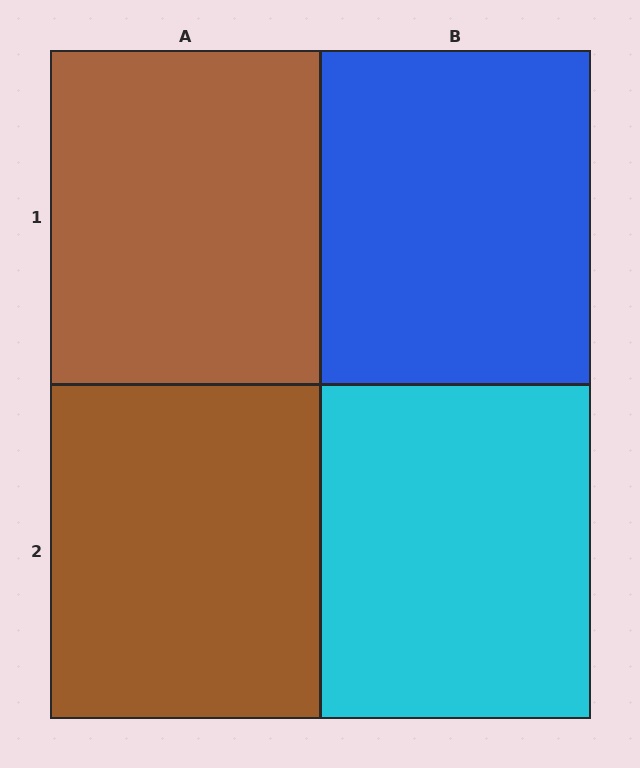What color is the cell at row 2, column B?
Cyan.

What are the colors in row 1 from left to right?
Brown, blue.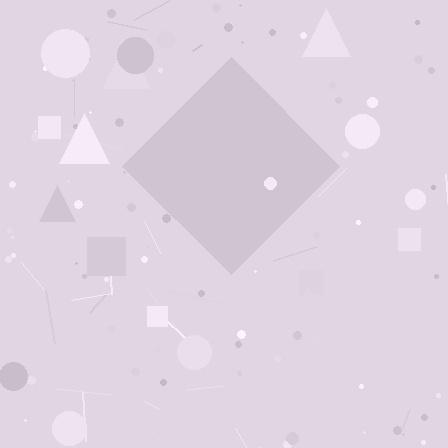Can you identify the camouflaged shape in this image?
The camouflaged shape is a diamond.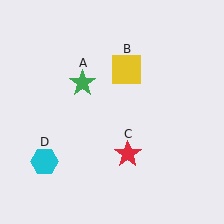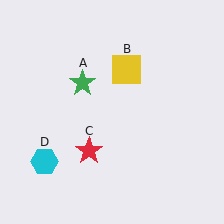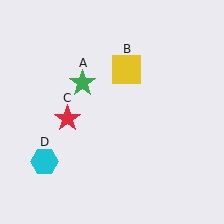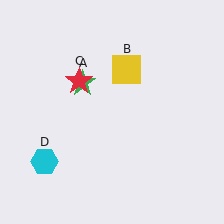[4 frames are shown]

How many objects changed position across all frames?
1 object changed position: red star (object C).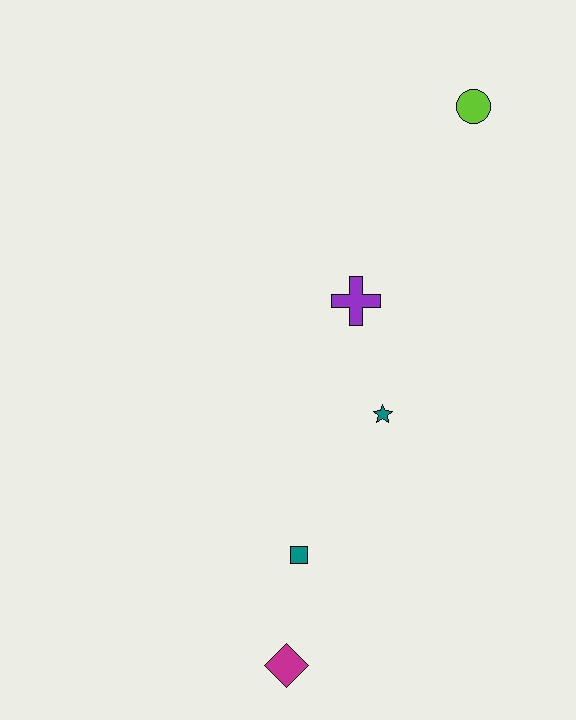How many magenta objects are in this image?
There is 1 magenta object.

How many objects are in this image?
There are 5 objects.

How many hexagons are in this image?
There are no hexagons.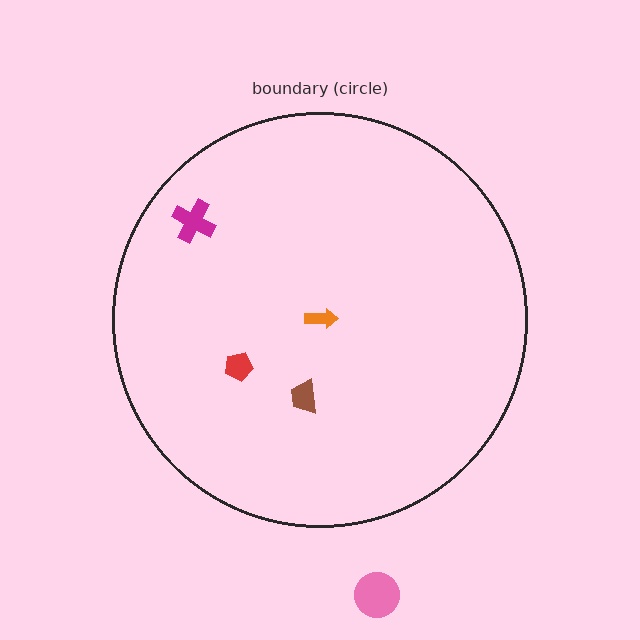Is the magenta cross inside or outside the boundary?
Inside.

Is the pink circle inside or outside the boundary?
Outside.